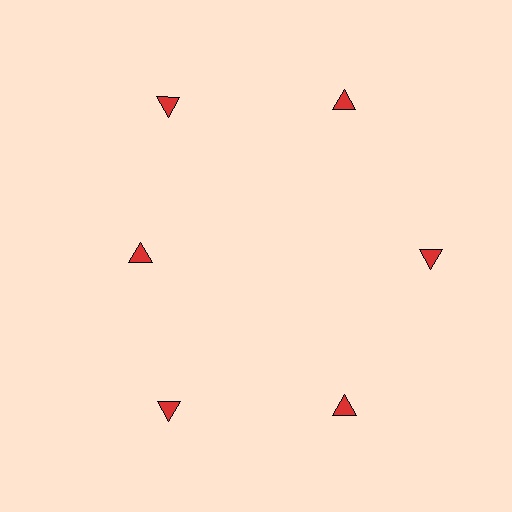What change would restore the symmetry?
The symmetry would be restored by moving it outward, back onto the ring so that all 6 triangles sit at equal angles and equal distance from the center.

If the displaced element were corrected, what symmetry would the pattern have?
It would have 6-fold rotational symmetry — the pattern would map onto itself every 60 degrees.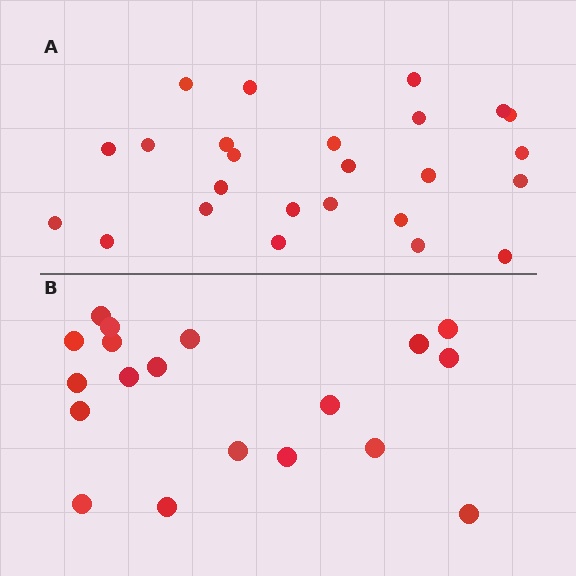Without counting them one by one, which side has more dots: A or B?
Region A (the top region) has more dots.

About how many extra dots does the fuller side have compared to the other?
Region A has about 6 more dots than region B.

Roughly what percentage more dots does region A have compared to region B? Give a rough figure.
About 30% more.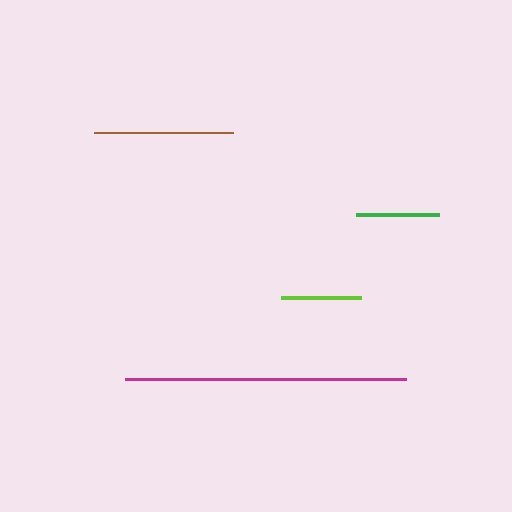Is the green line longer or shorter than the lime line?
The green line is longer than the lime line.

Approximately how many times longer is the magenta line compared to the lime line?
The magenta line is approximately 3.5 times the length of the lime line.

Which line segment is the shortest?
The lime line is the shortest at approximately 80 pixels.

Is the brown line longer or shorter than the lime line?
The brown line is longer than the lime line.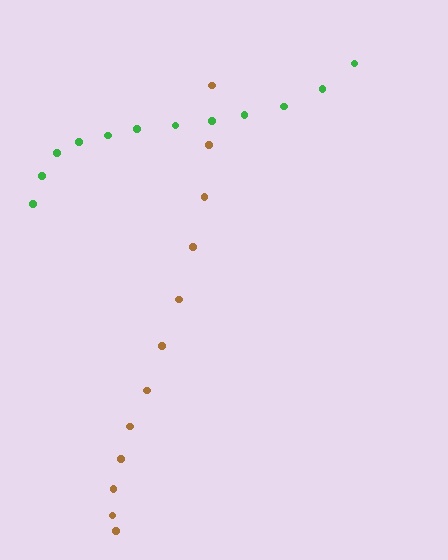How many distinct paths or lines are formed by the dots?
There are 2 distinct paths.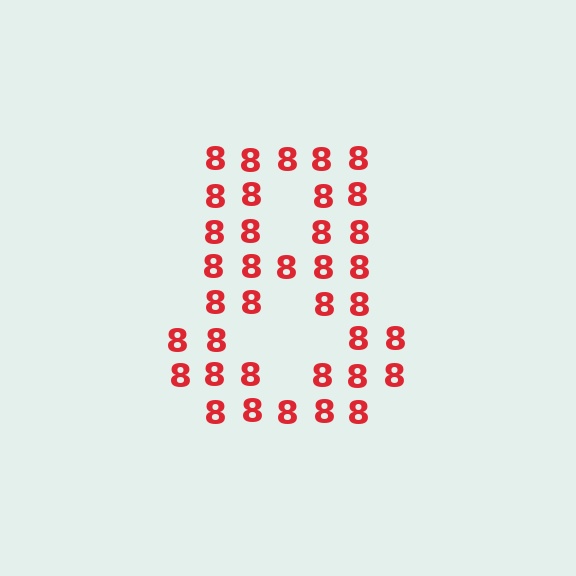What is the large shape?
The large shape is the digit 8.